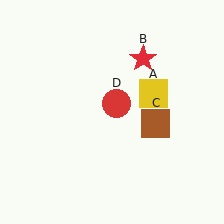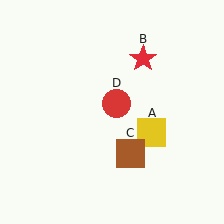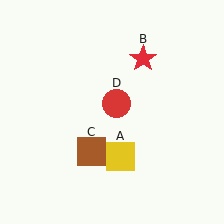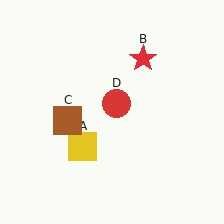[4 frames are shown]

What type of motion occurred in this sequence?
The yellow square (object A), brown square (object C) rotated clockwise around the center of the scene.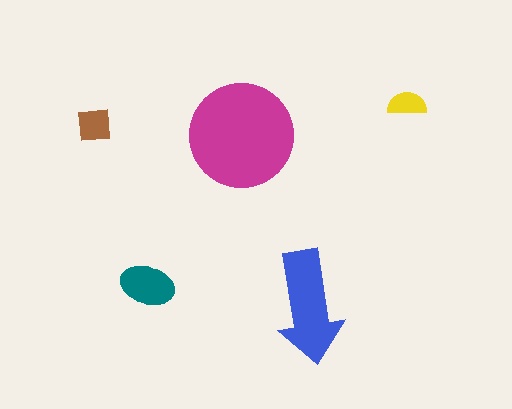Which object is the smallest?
The yellow semicircle.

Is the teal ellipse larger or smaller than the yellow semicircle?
Larger.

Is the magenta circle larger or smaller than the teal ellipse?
Larger.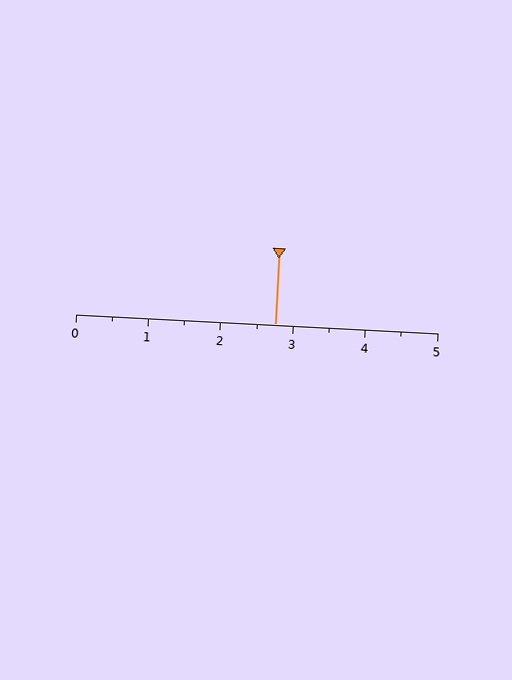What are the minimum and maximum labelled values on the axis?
The axis runs from 0 to 5.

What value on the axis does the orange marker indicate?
The marker indicates approximately 2.8.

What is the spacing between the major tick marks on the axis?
The major ticks are spaced 1 apart.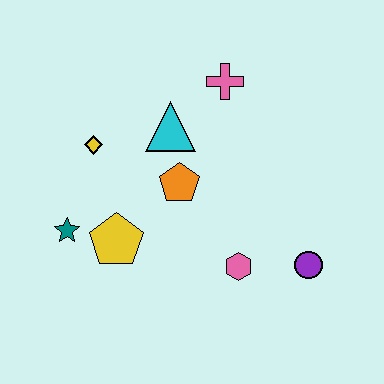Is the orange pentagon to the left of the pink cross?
Yes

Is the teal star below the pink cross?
Yes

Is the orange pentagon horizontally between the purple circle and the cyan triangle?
Yes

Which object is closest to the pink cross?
The cyan triangle is closest to the pink cross.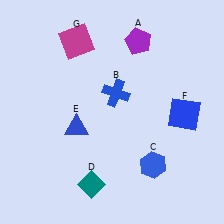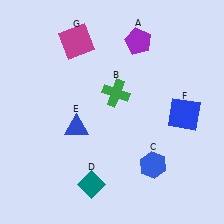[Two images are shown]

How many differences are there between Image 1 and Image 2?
There is 1 difference between the two images.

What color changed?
The cross (B) changed from blue in Image 1 to green in Image 2.